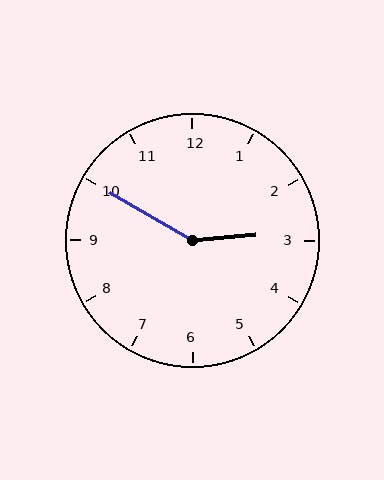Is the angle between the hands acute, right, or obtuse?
It is obtuse.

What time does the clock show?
2:50.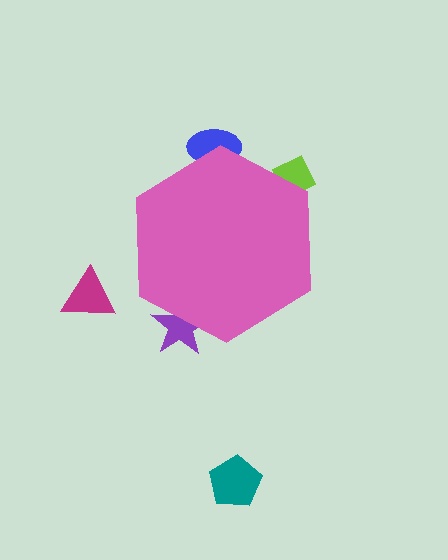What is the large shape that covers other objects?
A pink hexagon.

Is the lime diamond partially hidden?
Yes, the lime diamond is partially hidden behind the pink hexagon.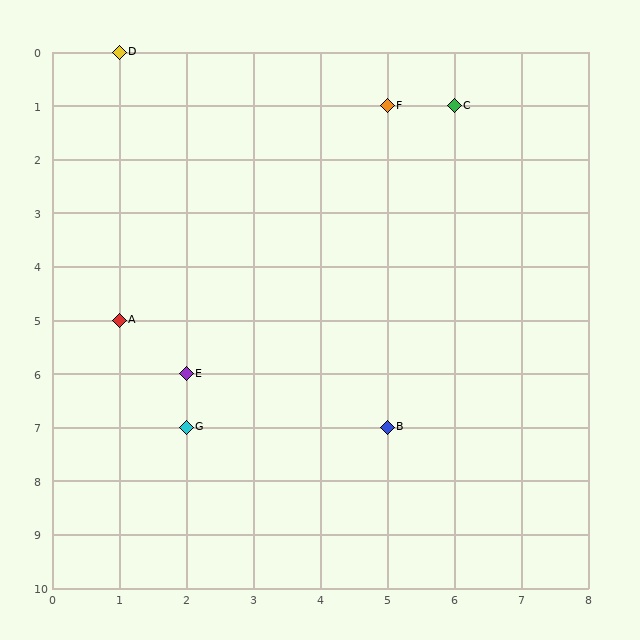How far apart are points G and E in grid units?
Points G and E are 1 row apart.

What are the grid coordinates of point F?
Point F is at grid coordinates (5, 1).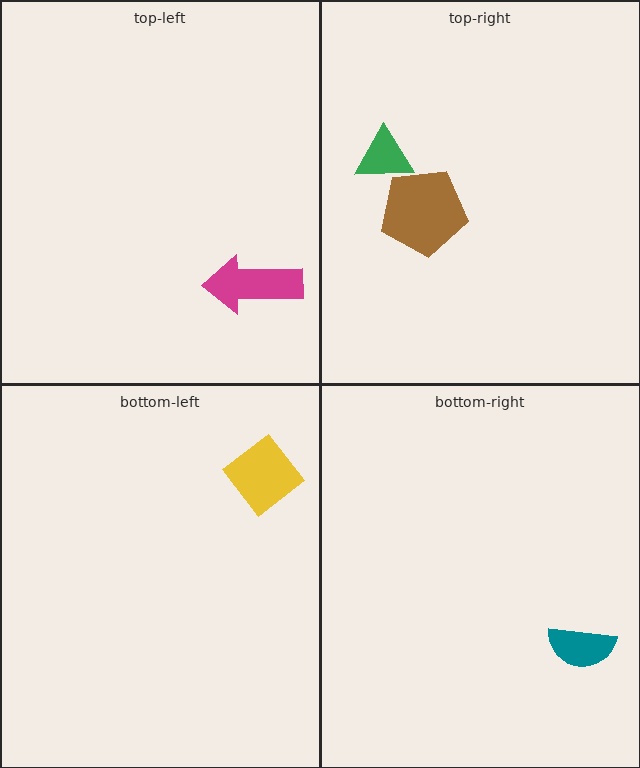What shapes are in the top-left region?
The magenta arrow.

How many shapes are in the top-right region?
2.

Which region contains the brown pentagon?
The top-right region.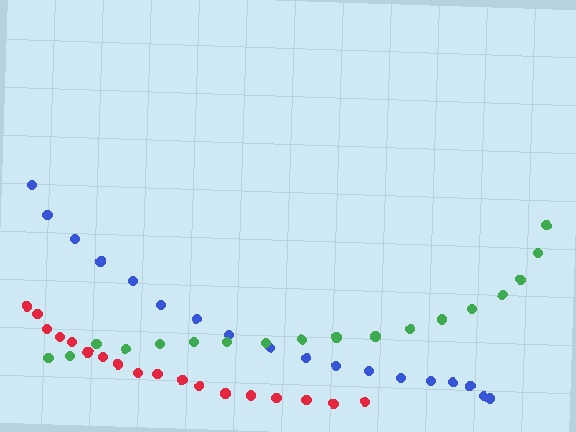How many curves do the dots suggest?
There are 3 distinct paths.